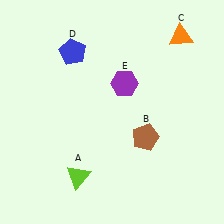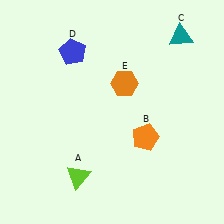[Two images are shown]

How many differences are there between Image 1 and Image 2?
There are 3 differences between the two images.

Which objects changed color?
B changed from brown to orange. C changed from orange to teal. E changed from purple to orange.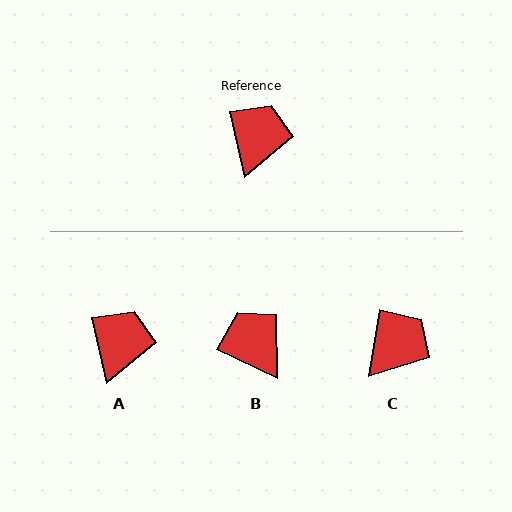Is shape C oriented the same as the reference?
No, it is off by about 22 degrees.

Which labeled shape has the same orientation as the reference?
A.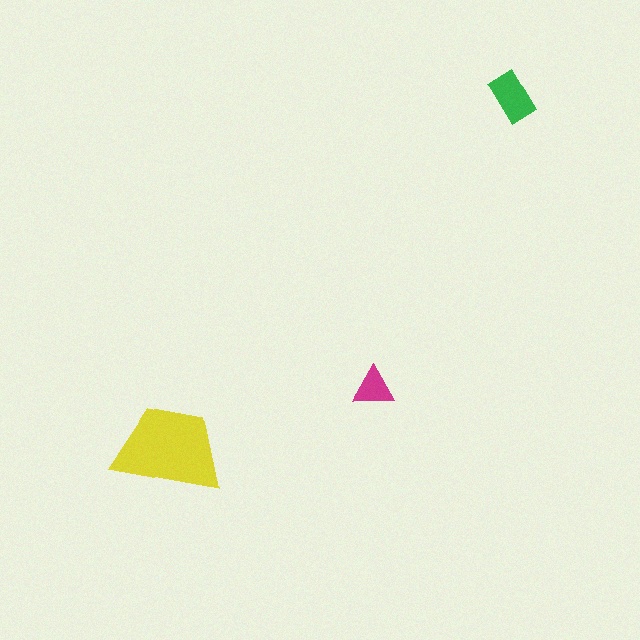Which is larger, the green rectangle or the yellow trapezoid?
The yellow trapezoid.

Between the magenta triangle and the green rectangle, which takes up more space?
The green rectangle.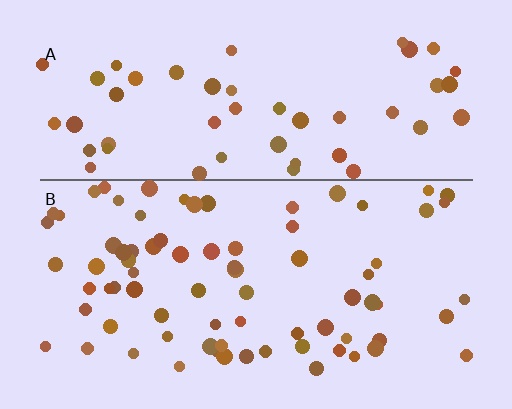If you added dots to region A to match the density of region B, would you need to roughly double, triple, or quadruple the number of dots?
Approximately double.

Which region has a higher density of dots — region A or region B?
B (the bottom).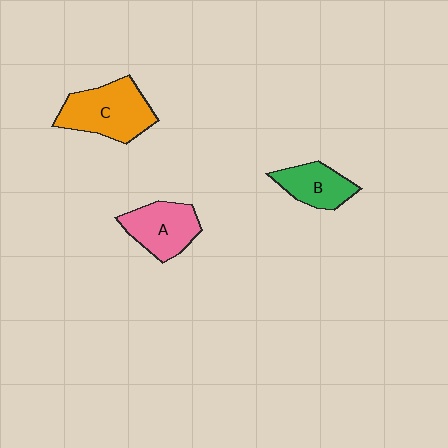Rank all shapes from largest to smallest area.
From largest to smallest: C (orange), A (pink), B (green).